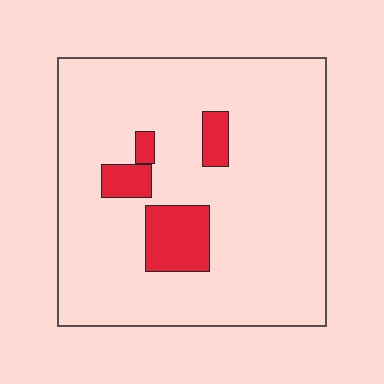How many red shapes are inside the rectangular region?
4.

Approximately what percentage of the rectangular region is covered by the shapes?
Approximately 10%.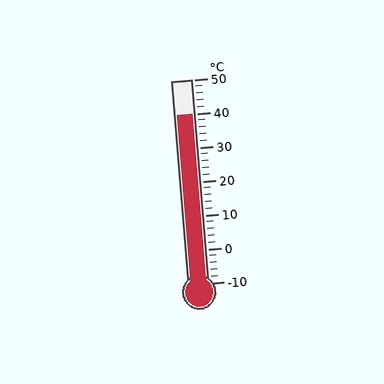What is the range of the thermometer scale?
The thermometer scale ranges from -10°C to 50°C.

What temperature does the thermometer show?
The thermometer shows approximately 40°C.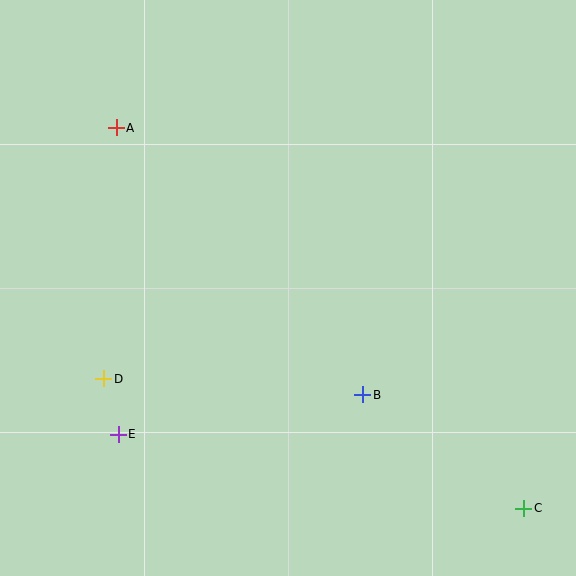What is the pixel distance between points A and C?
The distance between A and C is 557 pixels.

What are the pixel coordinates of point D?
Point D is at (104, 379).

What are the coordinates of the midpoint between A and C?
The midpoint between A and C is at (320, 318).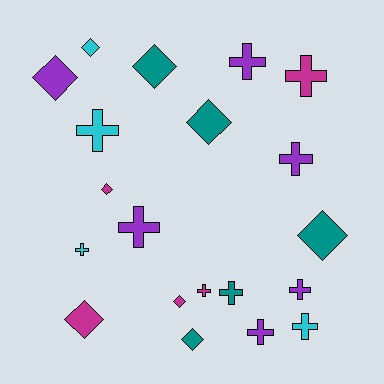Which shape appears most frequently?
Cross, with 11 objects.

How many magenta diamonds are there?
There are 3 magenta diamonds.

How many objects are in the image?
There are 20 objects.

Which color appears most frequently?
Purple, with 6 objects.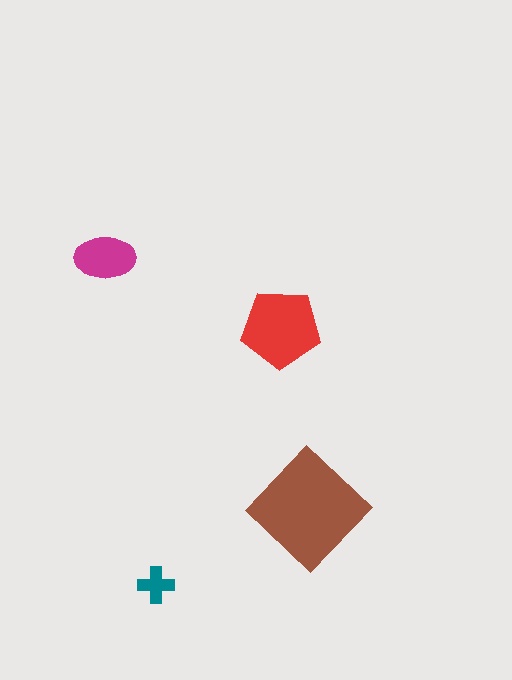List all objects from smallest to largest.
The teal cross, the magenta ellipse, the red pentagon, the brown diamond.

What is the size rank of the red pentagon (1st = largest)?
2nd.